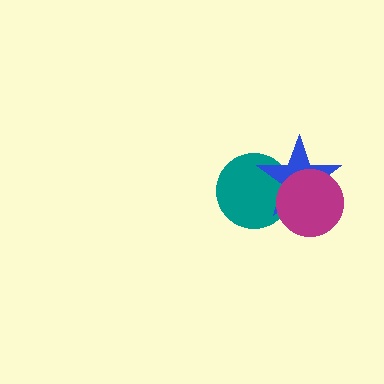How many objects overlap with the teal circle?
2 objects overlap with the teal circle.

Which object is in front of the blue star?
The magenta circle is in front of the blue star.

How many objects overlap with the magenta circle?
2 objects overlap with the magenta circle.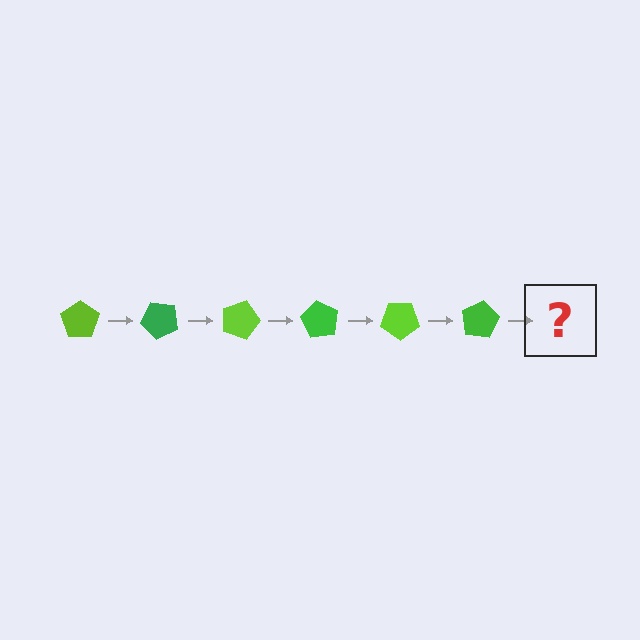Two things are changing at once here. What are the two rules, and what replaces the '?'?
The two rules are that it rotates 45 degrees each step and the color cycles through lime and green. The '?' should be a lime pentagon, rotated 270 degrees from the start.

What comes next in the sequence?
The next element should be a lime pentagon, rotated 270 degrees from the start.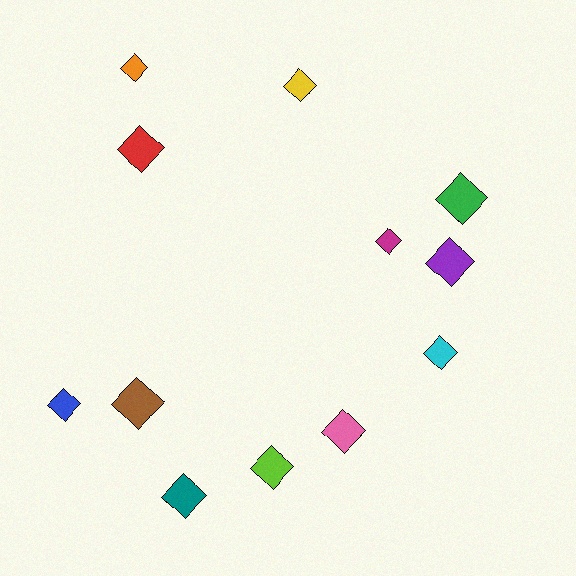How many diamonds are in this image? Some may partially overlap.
There are 12 diamonds.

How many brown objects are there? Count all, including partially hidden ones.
There is 1 brown object.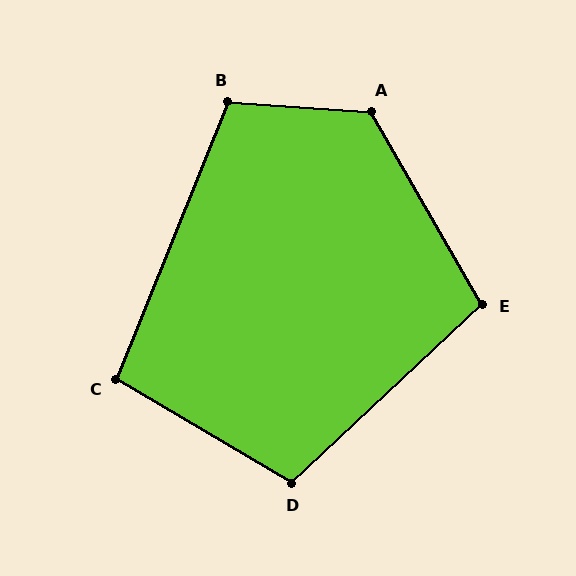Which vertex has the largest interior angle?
A, at approximately 124 degrees.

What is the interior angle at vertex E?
Approximately 103 degrees (obtuse).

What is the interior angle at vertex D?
Approximately 106 degrees (obtuse).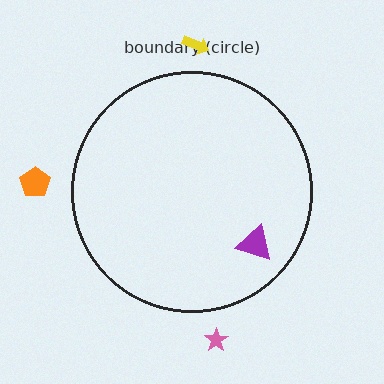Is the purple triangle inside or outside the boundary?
Inside.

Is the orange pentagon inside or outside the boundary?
Outside.